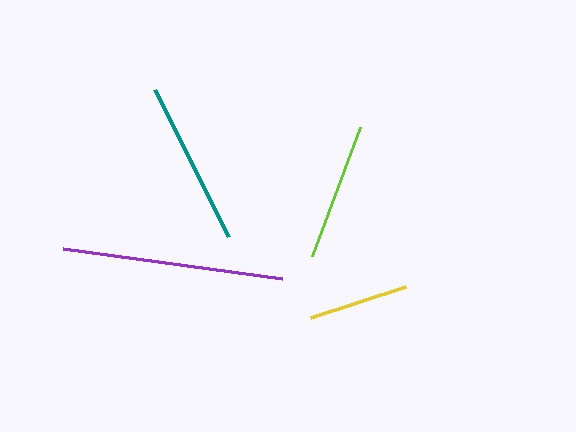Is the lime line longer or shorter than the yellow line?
The lime line is longer than the yellow line.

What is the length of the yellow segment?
The yellow segment is approximately 99 pixels long.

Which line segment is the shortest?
The yellow line is the shortest at approximately 99 pixels.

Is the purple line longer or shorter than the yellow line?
The purple line is longer than the yellow line.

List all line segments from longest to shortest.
From longest to shortest: purple, teal, lime, yellow.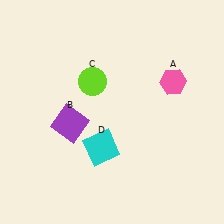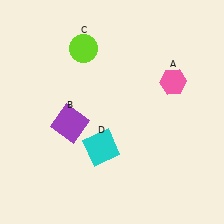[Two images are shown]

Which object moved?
The lime circle (C) moved up.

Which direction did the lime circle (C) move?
The lime circle (C) moved up.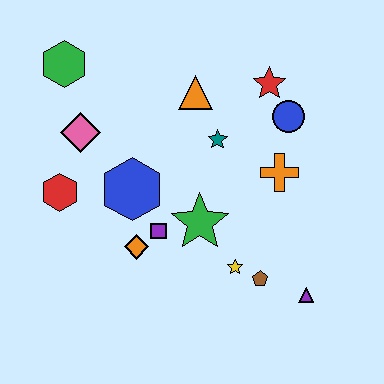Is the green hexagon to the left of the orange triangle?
Yes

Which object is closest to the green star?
The purple square is closest to the green star.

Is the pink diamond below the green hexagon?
Yes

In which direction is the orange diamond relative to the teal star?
The orange diamond is below the teal star.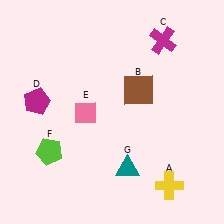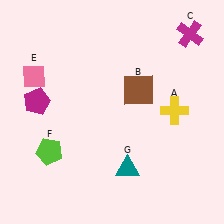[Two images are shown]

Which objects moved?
The objects that moved are: the yellow cross (A), the magenta cross (C), the pink diamond (E).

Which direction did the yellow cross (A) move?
The yellow cross (A) moved up.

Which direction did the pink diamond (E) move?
The pink diamond (E) moved left.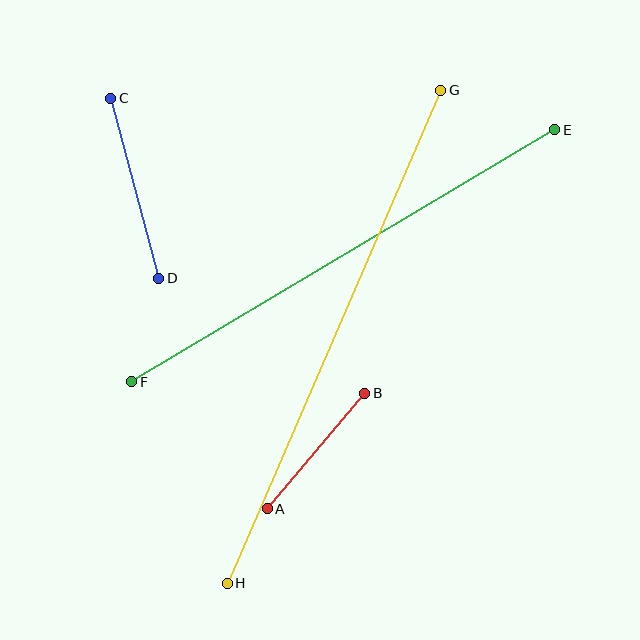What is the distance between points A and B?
The distance is approximately 151 pixels.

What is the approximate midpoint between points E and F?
The midpoint is at approximately (343, 256) pixels.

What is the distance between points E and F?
The distance is approximately 492 pixels.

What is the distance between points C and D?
The distance is approximately 186 pixels.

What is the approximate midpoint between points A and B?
The midpoint is at approximately (316, 451) pixels.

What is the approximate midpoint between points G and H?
The midpoint is at approximately (334, 337) pixels.